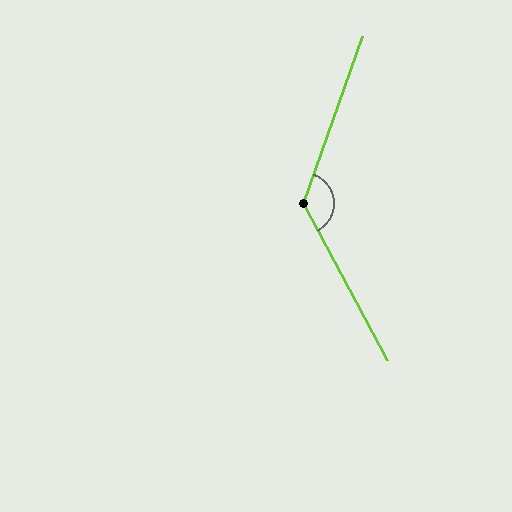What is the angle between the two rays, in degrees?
Approximately 132 degrees.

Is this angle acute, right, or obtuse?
It is obtuse.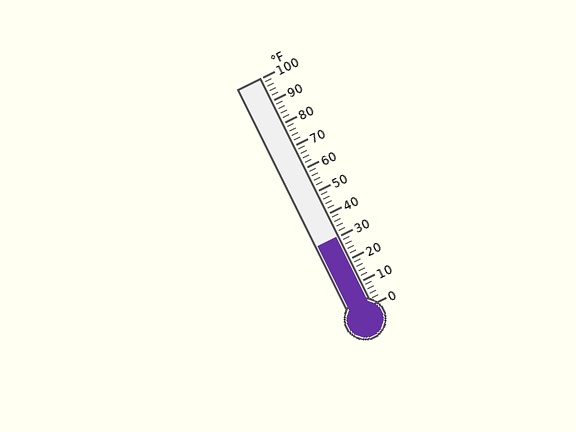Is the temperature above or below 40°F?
The temperature is below 40°F.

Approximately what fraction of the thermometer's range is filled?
The thermometer is filled to approximately 30% of its range.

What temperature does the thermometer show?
The thermometer shows approximately 30°F.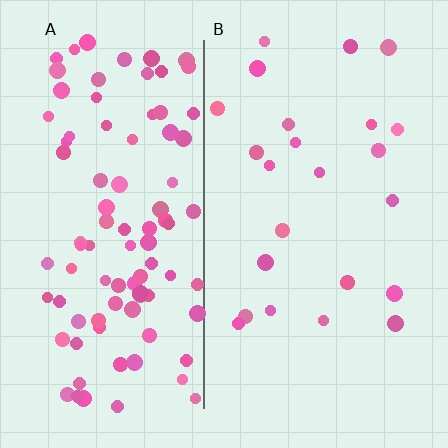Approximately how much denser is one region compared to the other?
Approximately 4.0× — region A over region B.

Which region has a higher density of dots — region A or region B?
A (the left).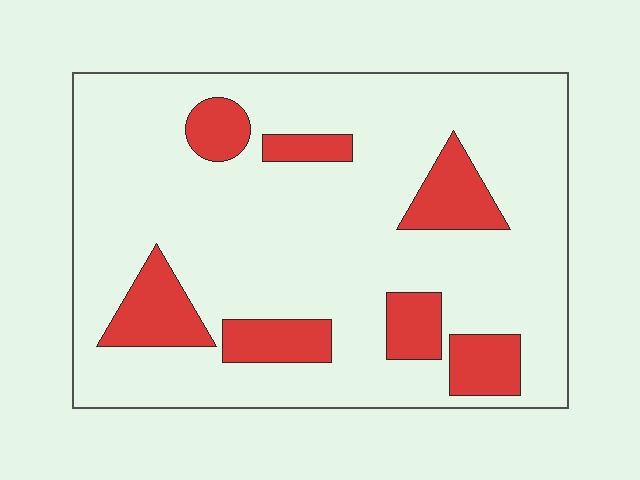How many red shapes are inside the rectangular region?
7.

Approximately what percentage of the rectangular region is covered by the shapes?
Approximately 20%.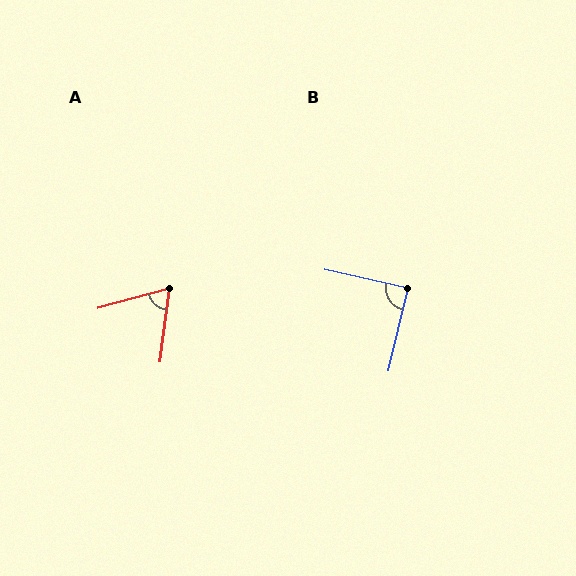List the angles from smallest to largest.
A (67°), B (90°).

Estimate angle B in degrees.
Approximately 90 degrees.